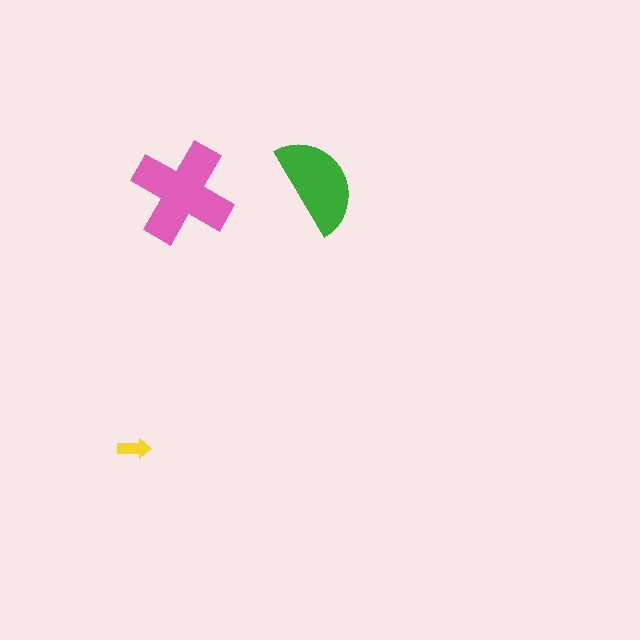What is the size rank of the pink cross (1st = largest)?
1st.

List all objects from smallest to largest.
The yellow arrow, the green semicircle, the pink cross.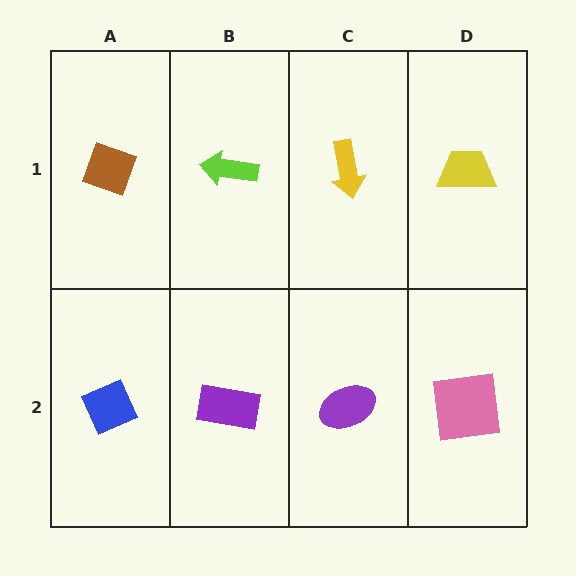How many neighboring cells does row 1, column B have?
3.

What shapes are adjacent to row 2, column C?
A yellow arrow (row 1, column C), a purple rectangle (row 2, column B), a pink square (row 2, column D).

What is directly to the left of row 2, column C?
A purple rectangle.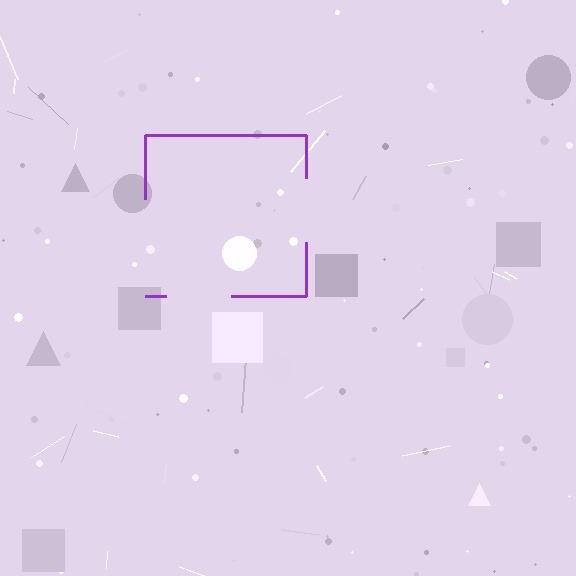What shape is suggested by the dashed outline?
The dashed outline suggests a square.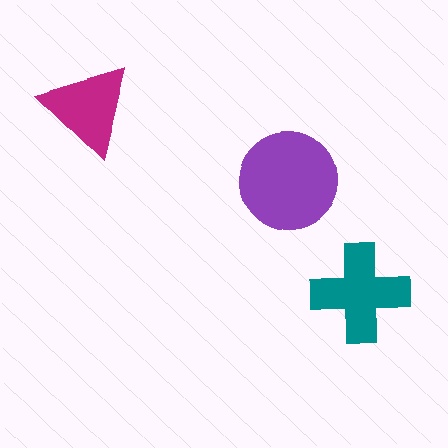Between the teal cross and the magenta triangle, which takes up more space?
The teal cross.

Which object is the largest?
The purple circle.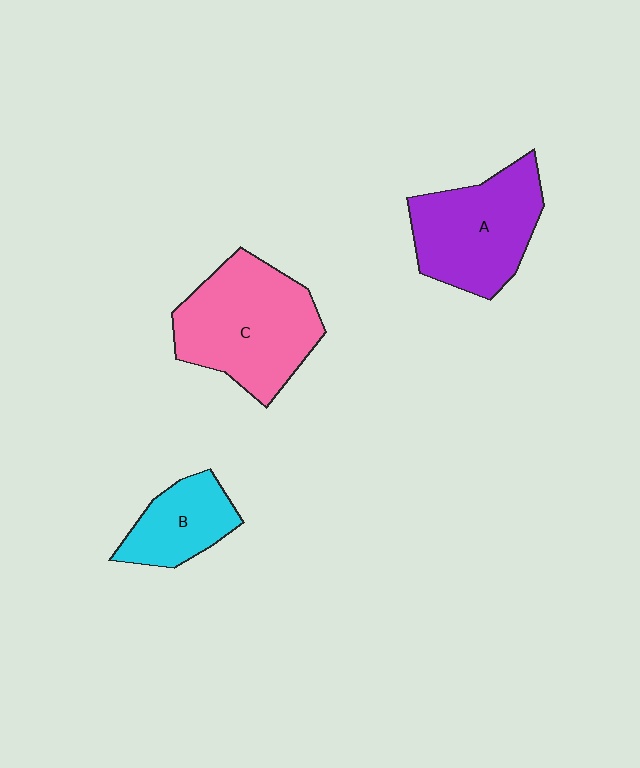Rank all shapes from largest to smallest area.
From largest to smallest: C (pink), A (purple), B (cyan).